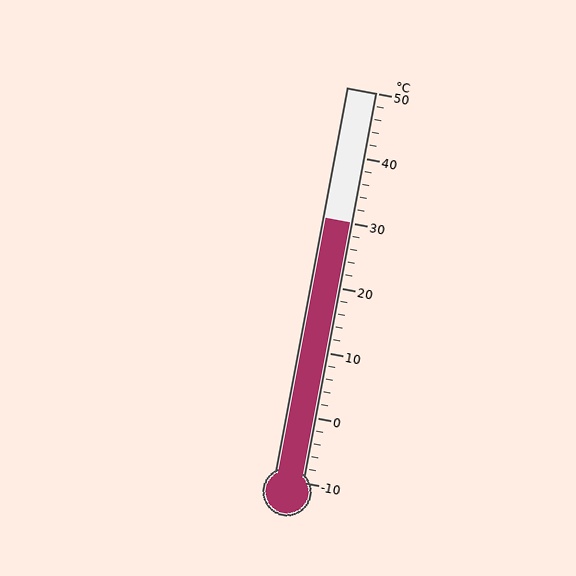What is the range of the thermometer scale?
The thermometer scale ranges from -10°C to 50°C.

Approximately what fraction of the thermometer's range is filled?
The thermometer is filled to approximately 65% of its range.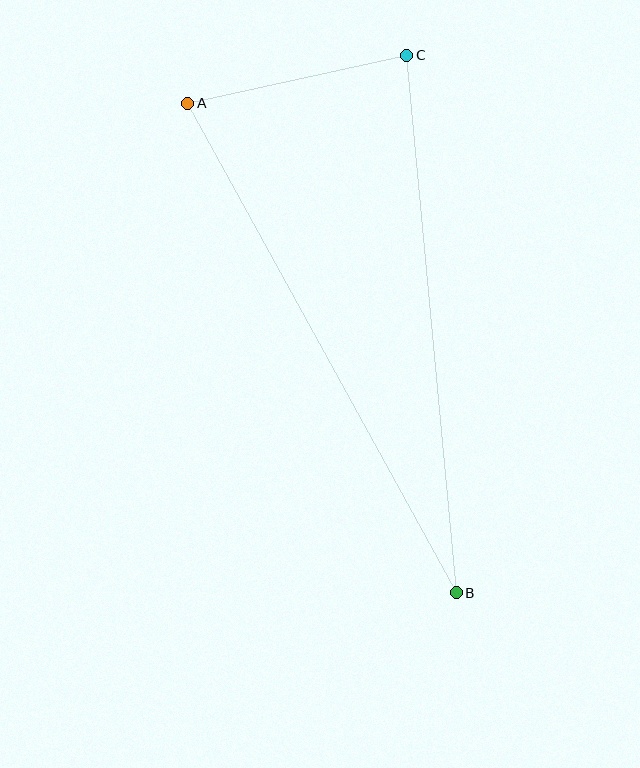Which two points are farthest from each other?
Points A and B are farthest from each other.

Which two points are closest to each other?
Points A and C are closest to each other.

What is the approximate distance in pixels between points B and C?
The distance between B and C is approximately 540 pixels.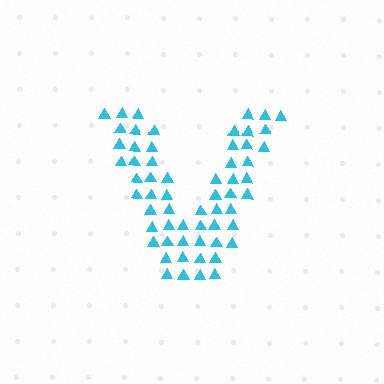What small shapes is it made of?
It is made of small triangles.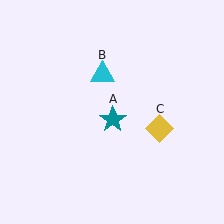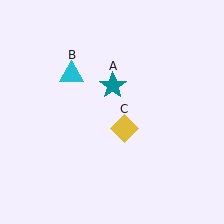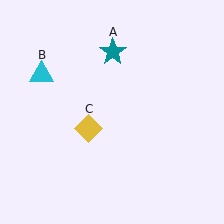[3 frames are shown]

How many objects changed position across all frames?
3 objects changed position: teal star (object A), cyan triangle (object B), yellow diamond (object C).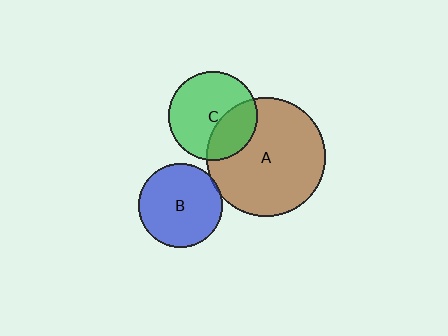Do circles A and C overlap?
Yes.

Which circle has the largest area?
Circle A (brown).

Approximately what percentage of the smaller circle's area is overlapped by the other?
Approximately 35%.